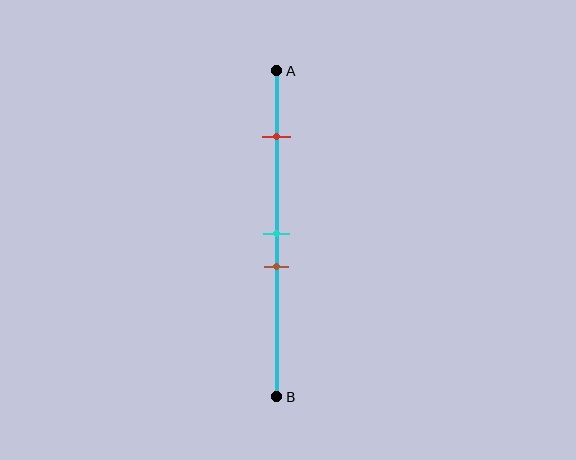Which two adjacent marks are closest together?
The cyan and brown marks are the closest adjacent pair.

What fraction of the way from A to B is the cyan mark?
The cyan mark is approximately 50% (0.5) of the way from A to B.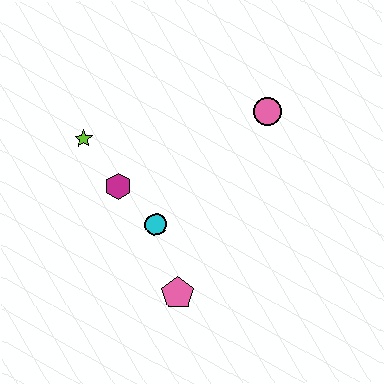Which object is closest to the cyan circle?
The magenta hexagon is closest to the cyan circle.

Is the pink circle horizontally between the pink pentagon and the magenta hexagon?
No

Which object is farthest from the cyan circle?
The pink circle is farthest from the cyan circle.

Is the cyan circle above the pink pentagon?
Yes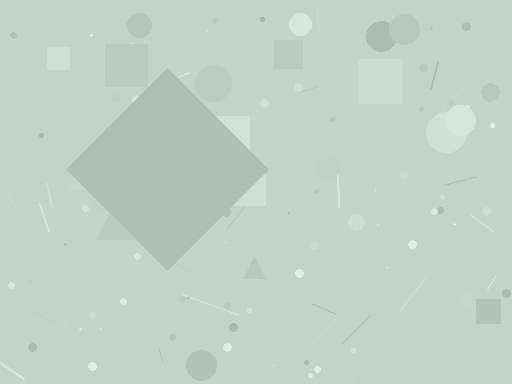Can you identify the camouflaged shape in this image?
The camouflaged shape is a diamond.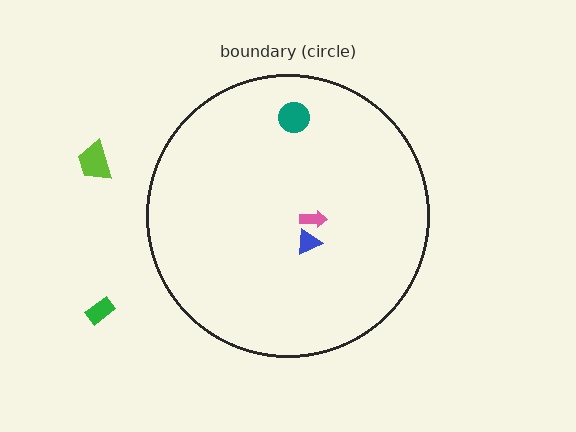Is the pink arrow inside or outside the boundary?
Inside.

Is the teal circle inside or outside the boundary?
Inside.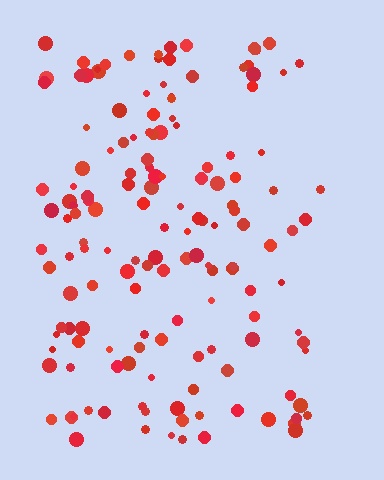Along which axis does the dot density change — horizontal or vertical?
Horizontal.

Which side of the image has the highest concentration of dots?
The left.